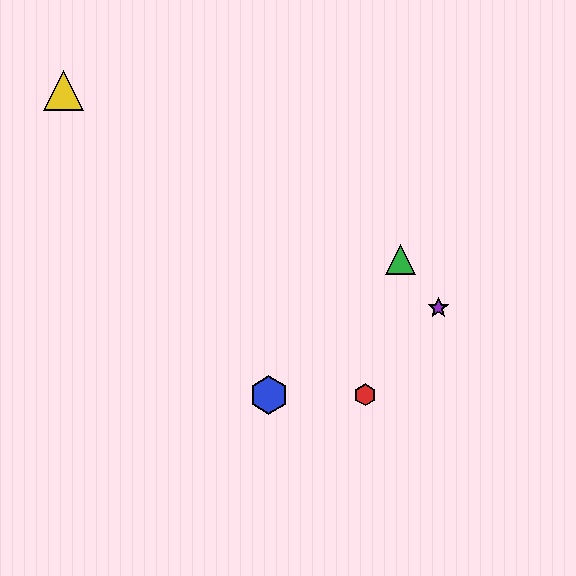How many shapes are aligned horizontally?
2 shapes (the red hexagon, the blue hexagon) are aligned horizontally.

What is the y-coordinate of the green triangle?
The green triangle is at y≈260.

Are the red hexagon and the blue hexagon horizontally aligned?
Yes, both are at y≈395.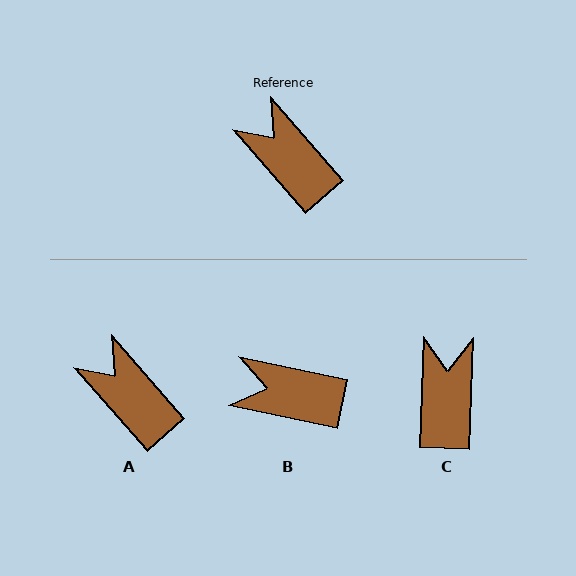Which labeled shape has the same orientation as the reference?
A.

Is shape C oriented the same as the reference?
No, it is off by about 43 degrees.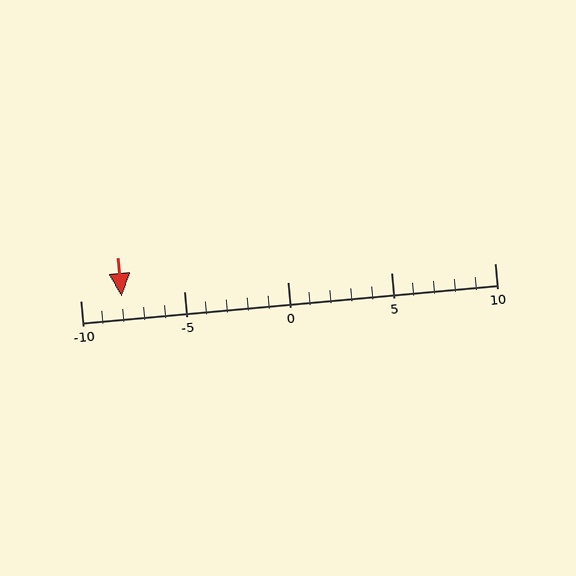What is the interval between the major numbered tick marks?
The major tick marks are spaced 5 units apart.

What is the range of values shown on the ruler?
The ruler shows values from -10 to 10.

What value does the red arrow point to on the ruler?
The red arrow points to approximately -8.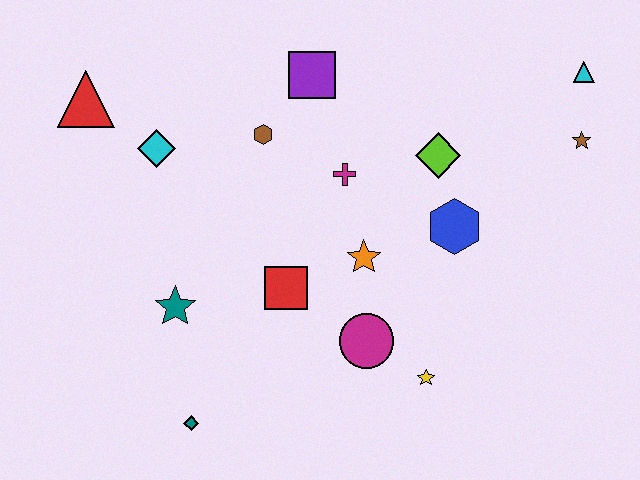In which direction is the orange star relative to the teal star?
The orange star is to the right of the teal star.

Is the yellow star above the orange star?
No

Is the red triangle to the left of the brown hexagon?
Yes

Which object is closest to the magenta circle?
The yellow star is closest to the magenta circle.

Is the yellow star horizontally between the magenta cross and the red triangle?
No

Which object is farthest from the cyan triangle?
The teal diamond is farthest from the cyan triangle.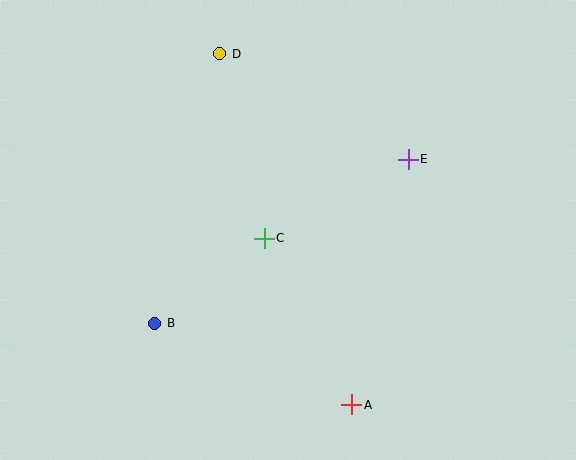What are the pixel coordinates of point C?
Point C is at (264, 238).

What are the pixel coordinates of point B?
Point B is at (155, 323).